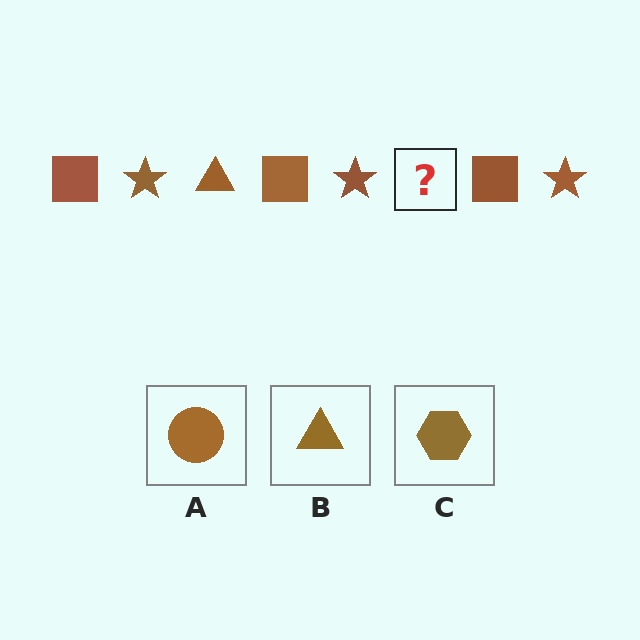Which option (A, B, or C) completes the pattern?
B.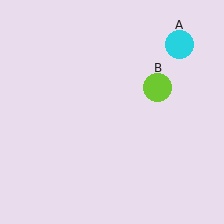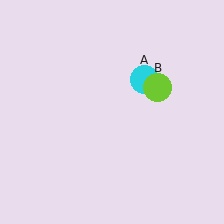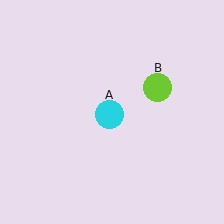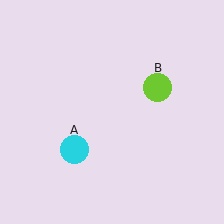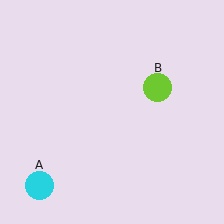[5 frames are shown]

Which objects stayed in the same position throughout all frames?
Lime circle (object B) remained stationary.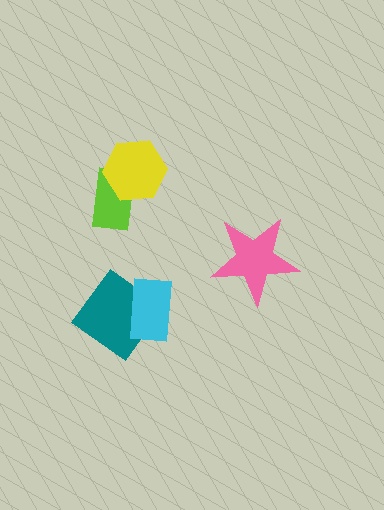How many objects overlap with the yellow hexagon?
1 object overlaps with the yellow hexagon.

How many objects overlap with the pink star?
0 objects overlap with the pink star.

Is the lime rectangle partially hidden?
Yes, it is partially covered by another shape.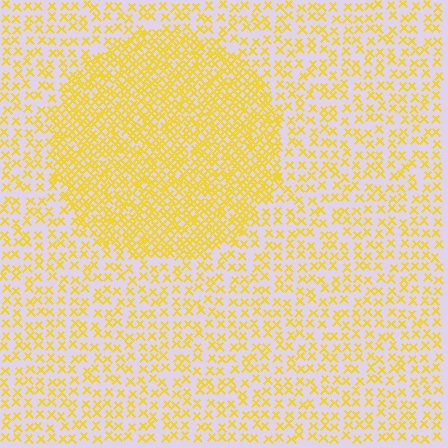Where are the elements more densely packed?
The elements are more densely packed inside the circle boundary.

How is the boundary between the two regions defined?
The boundary is defined by a change in element density (approximately 2.2x ratio). All elements are the same color, size, and shape.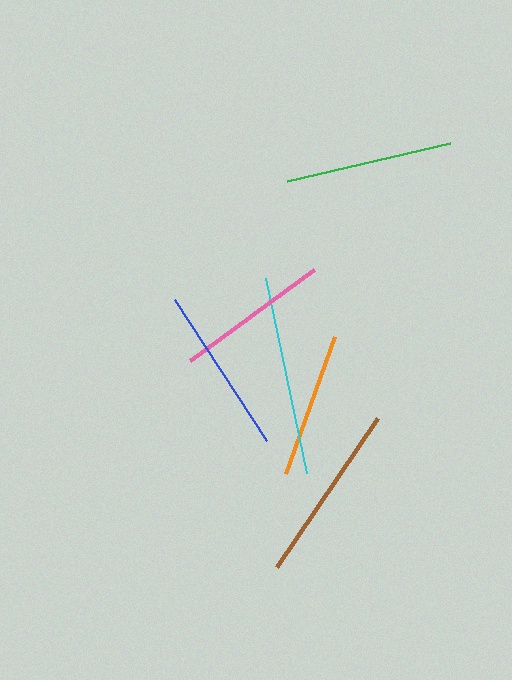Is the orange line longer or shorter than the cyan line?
The cyan line is longer than the orange line.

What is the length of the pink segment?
The pink segment is approximately 154 pixels long.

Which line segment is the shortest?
The orange line is the shortest at approximately 145 pixels.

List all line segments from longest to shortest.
From longest to shortest: cyan, brown, blue, green, pink, orange.